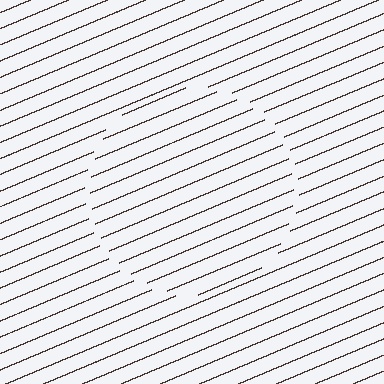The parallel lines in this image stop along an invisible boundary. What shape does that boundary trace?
An illusory circle. The interior of the shape contains the same grating, shifted by half a period — the contour is defined by the phase discontinuity where line-ends from the inner and outer gratings abut.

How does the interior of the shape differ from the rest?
The interior of the shape contains the same grating, shifted by half a period — the contour is defined by the phase discontinuity where line-ends from the inner and outer gratings abut.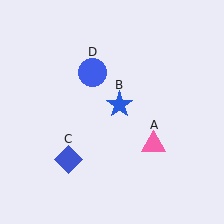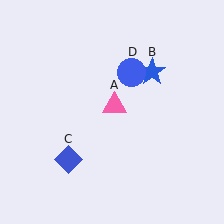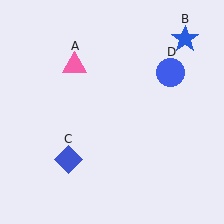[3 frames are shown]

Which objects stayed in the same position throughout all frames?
Blue diamond (object C) remained stationary.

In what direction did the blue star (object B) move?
The blue star (object B) moved up and to the right.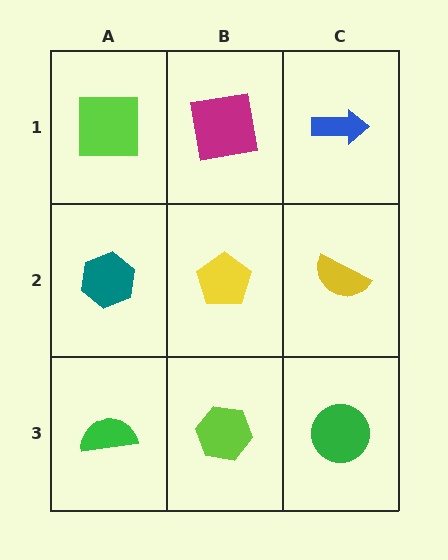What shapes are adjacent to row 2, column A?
A lime square (row 1, column A), a green semicircle (row 3, column A), a yellow pentagon (row 2, column B).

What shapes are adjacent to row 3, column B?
A yellow pentagon (row 2, column B), a green semicircle (row 3, column A), a green circle (row 3, column C).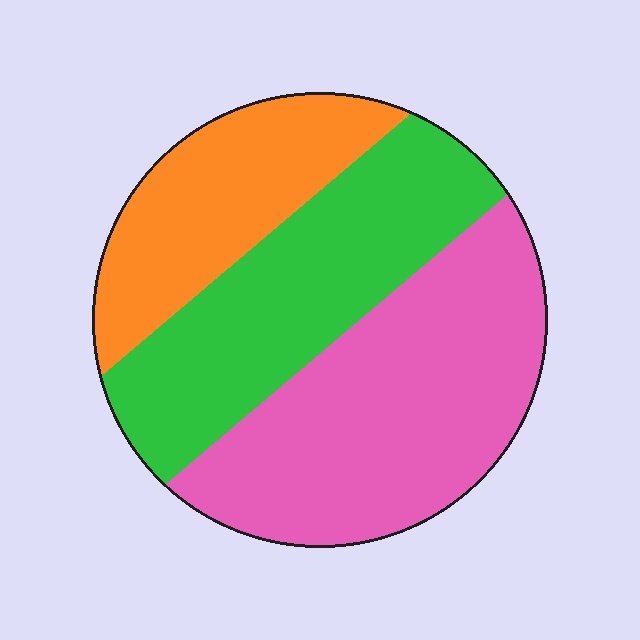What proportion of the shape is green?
Green takes up between a quarter and a half of the shape.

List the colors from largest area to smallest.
From largest to smallest: pink, green, orange.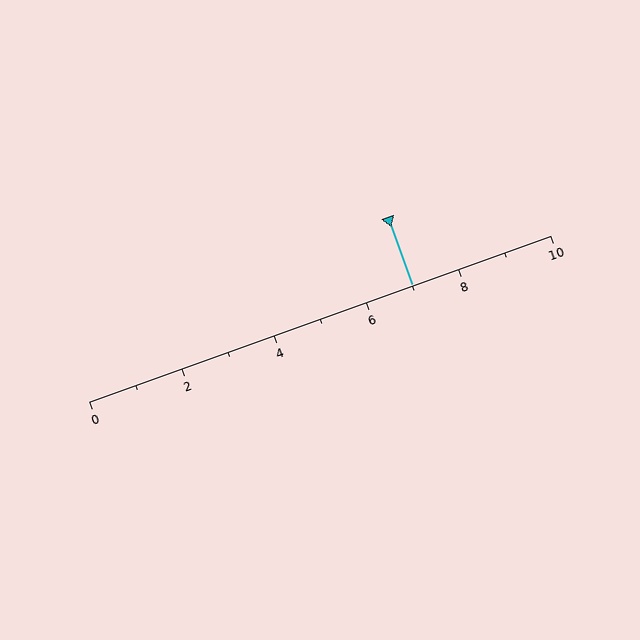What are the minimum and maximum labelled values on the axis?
The axis runs from 0 to 10.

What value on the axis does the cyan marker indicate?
The marker indicates approximately 7.